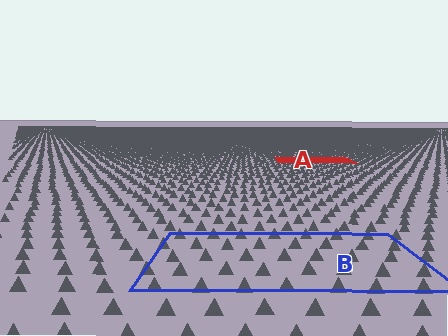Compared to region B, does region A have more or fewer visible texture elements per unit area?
Region A has more texture elements per unit area — they are packed more densely because it is farther away.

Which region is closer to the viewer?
Region B is closer. The texture elements there are larger and more spread out.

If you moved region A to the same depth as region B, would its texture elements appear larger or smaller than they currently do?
They would appear larger. At a closer depth, the same texture elements are projected at a bigger on-screen size.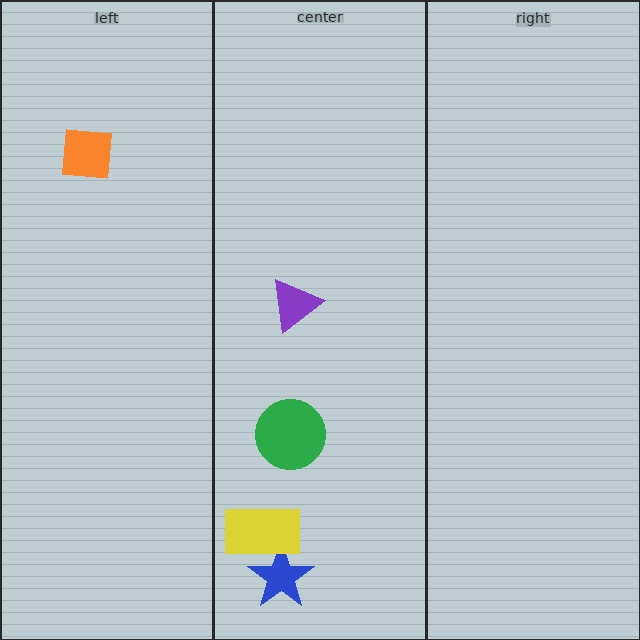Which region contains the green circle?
The center region.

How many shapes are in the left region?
1.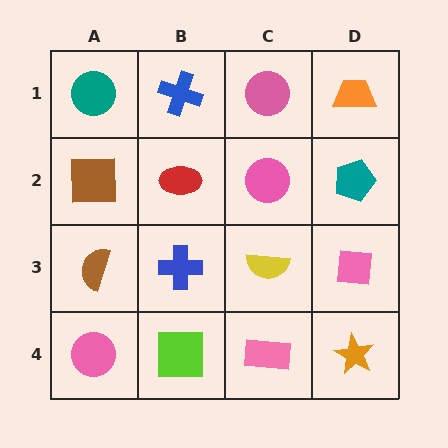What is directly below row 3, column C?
A pink rectangle.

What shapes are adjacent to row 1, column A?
A brown square (row 2, column A), a blue cross (row 1, column B).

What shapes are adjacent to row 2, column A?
A teal circle (row 1, column A), a brown semicircle (row 3, column A), a red ellipse (row 2, column B).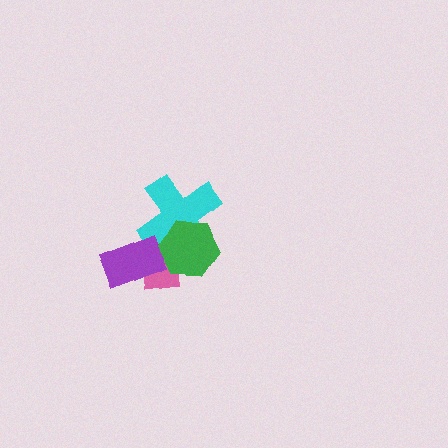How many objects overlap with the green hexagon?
2 objects overlap with the green hexagon.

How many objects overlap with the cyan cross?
3 objects overlap with the cyan cross.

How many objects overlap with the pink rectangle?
3 objects overlap with the pink rectangle.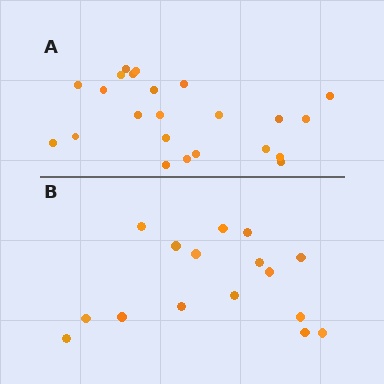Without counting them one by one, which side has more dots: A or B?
Region A (the top region) has more dots.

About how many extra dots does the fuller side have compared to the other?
Region A has roughly 8 or so more dots than region B.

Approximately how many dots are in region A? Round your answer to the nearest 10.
About 20 dots. (The exact count is 23, which rounds to 20.)